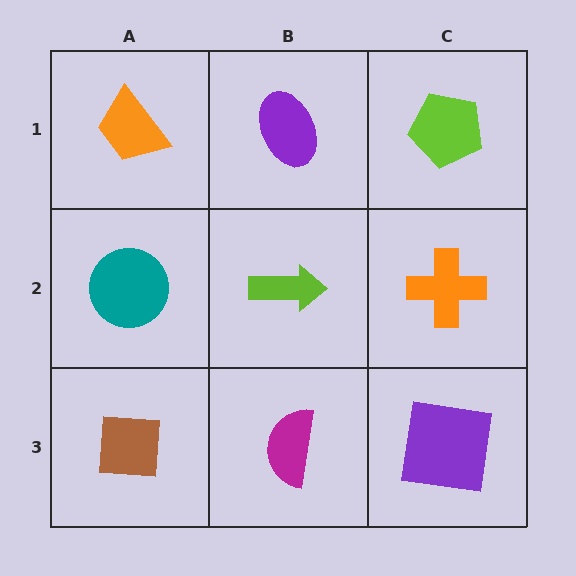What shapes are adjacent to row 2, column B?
A purple ellipse (row 1, column B), a magenta semicircle (row 3, column B), a teal circle (row 2, column A), an orange cross (row 2, column C).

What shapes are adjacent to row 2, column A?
An orange trapezoid (row 1, column A), a brown square (row 3, column A), a lime arrow (row 2, column B).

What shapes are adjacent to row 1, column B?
A lime arrow (row 2, column B), an orange trapezoid (row 1, column A), a lime pentagon (row 1, column C).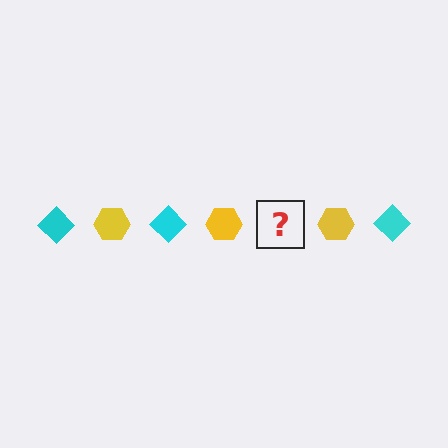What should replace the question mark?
The question mark should be replaced with a cyan diamond.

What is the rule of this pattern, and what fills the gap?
The rule is that the pattern alternates between cyan diamond and yellow hexagon. The gap should be filled with a cyan diamond.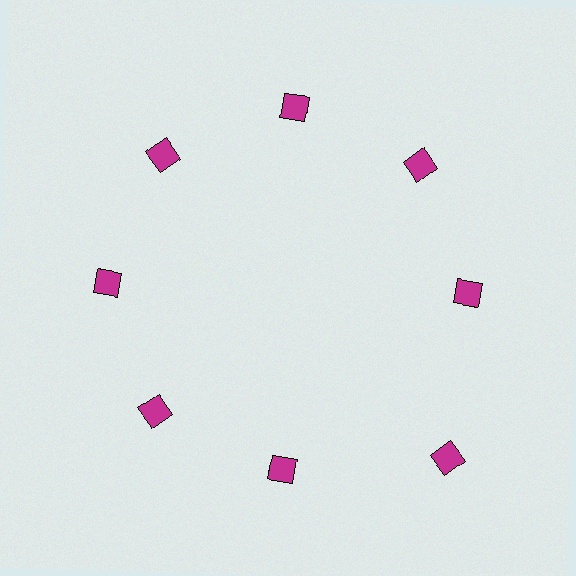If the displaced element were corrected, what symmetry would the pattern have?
It would have 8-fold rotational symmetry — the pattern would map onto itself every 45 degrees.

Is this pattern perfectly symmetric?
No. The 8 magenta diamonds are arranged in a ring, but one element near the 4 o'clock position is pushed outward from the center, breaking the 8-fold rotational symmetry.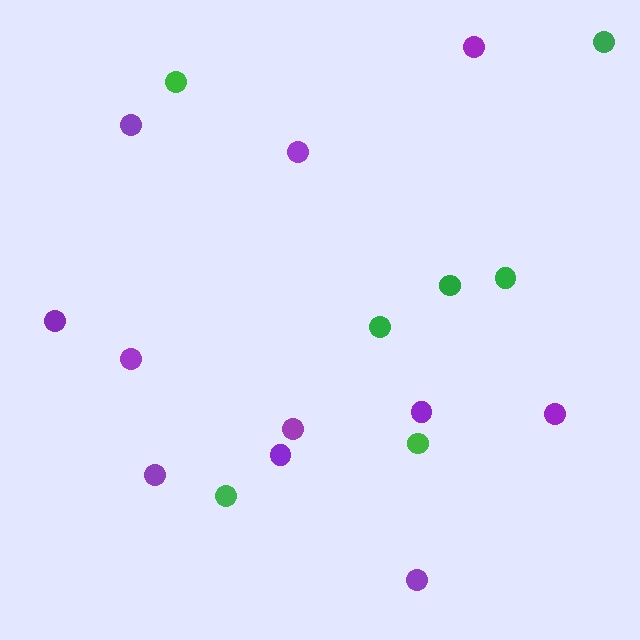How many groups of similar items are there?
There are 2 groups: one group of green circles (7) and one group of purple circles (11).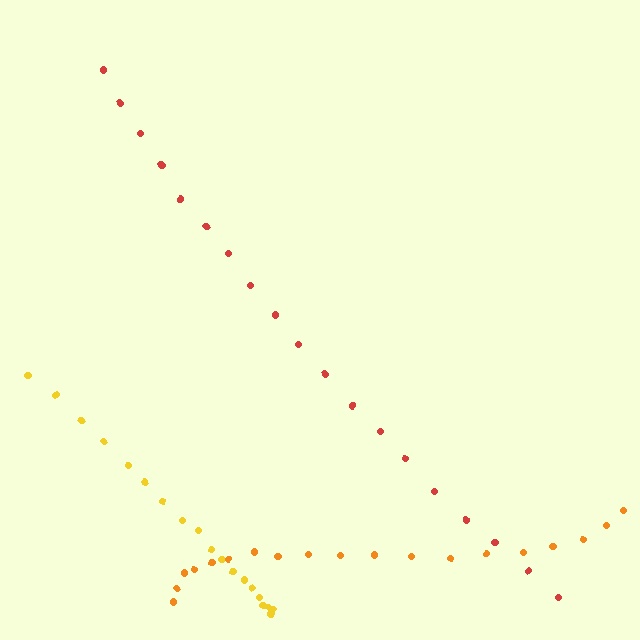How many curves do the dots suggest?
There are 3 distinct paths.